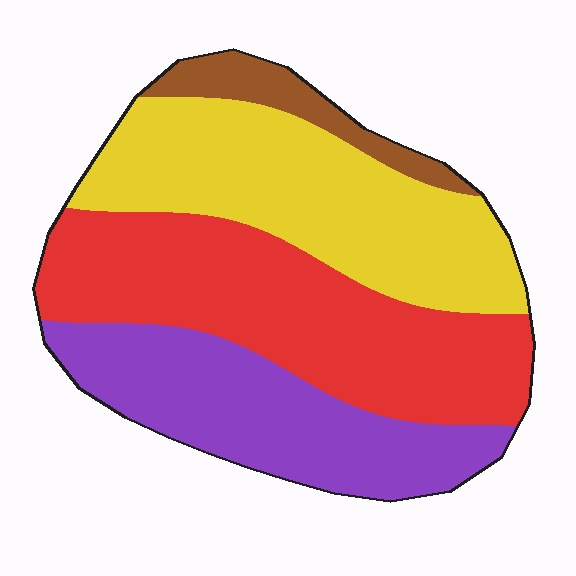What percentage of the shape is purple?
Purple takes up between a quarter and a half of the shape.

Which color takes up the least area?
Brown, at roughly 5%.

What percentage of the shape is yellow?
Yellow covers roughly 30% of the shape.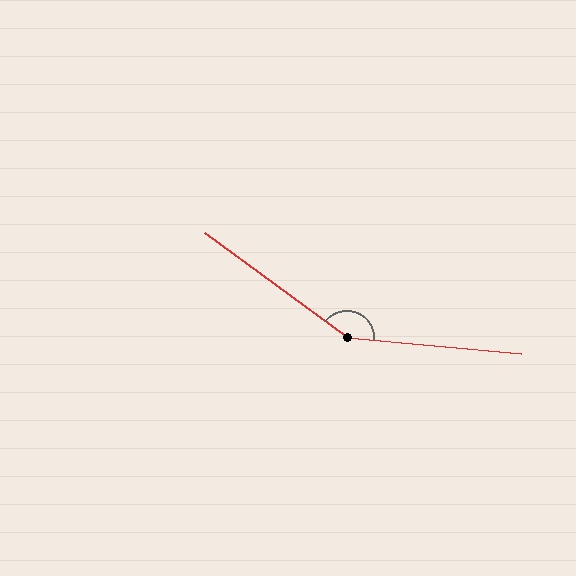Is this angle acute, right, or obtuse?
It is obtuse.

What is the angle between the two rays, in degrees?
Approximately 149 degrees.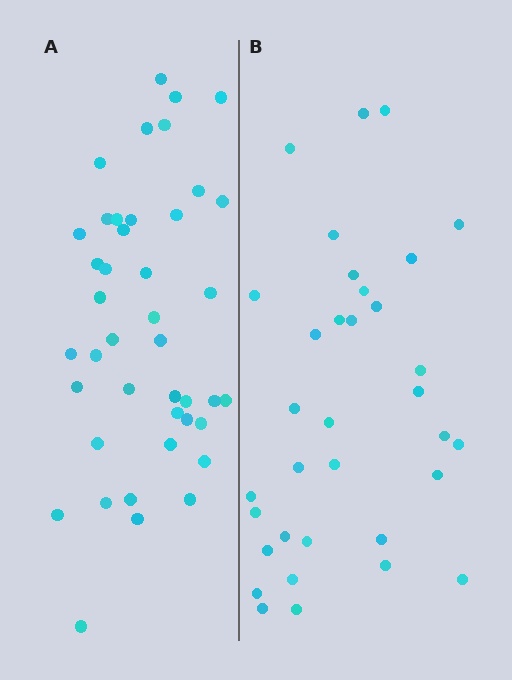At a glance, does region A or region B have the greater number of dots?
Region A (the left region) has more dots.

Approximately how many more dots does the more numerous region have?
Region A has roughly 8 or so more dots than region B.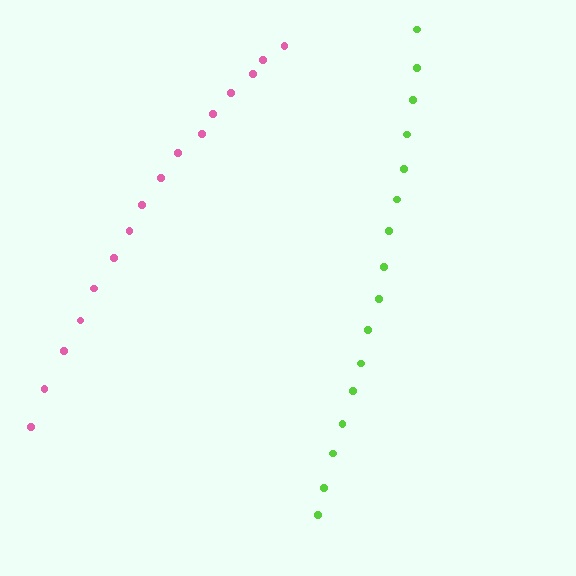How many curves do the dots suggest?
There are 2 distinct paths.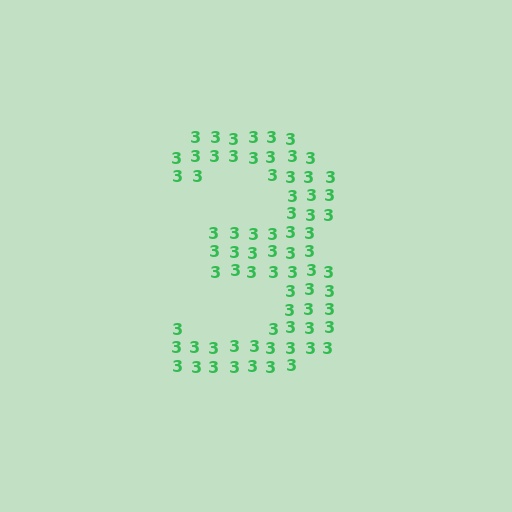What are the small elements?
The small elements are digit 3's.